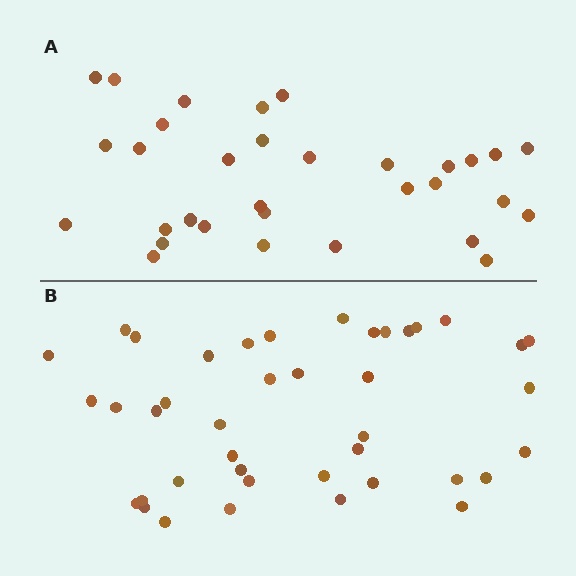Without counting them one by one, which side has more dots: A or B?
Region B (the bottom region) has more dots.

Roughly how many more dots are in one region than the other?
Region B has roughly 8 or so more dots than region A.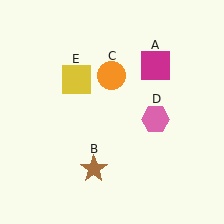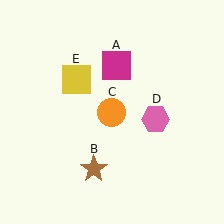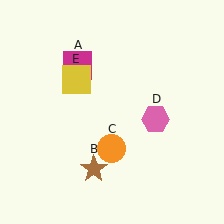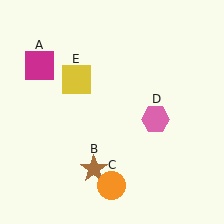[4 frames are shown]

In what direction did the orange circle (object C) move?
The orange circle (object C) moved down.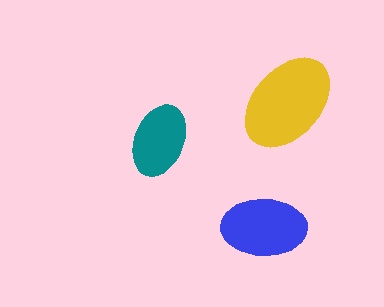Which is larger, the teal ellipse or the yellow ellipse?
The yellow one.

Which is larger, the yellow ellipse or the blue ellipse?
The yellow one.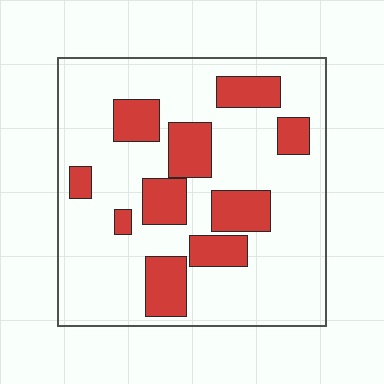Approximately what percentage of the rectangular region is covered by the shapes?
Approximately 25%.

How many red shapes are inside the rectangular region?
10.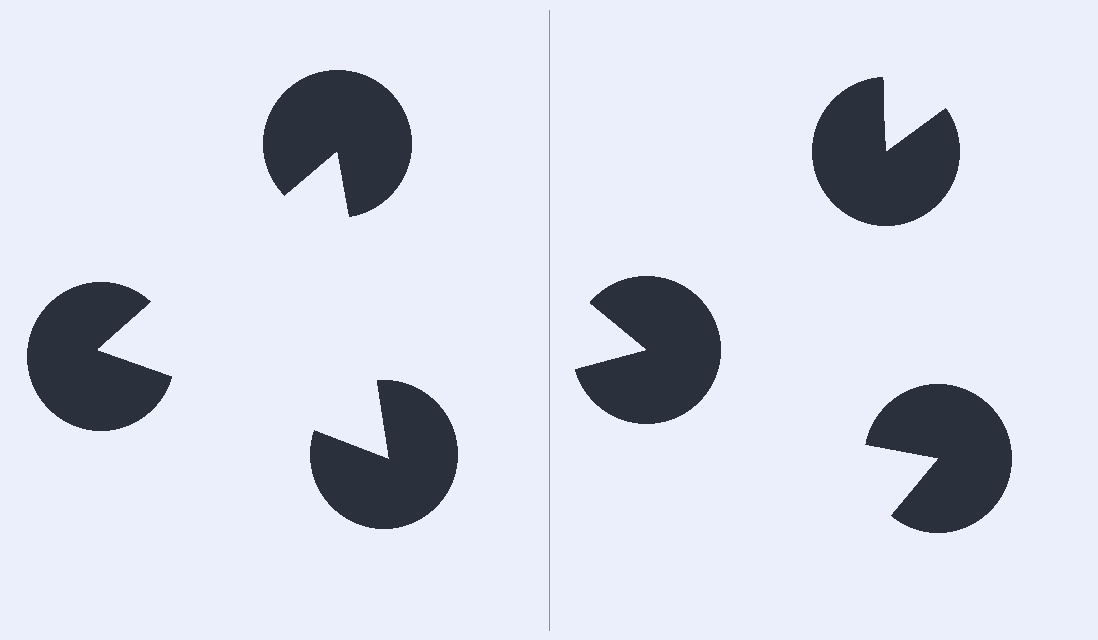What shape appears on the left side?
An illusory triangle.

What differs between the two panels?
The pac-man discs are positioned identically on both sides; only the wedge orientations differ. On the left they align to a triangle; on the right they are misaligned.